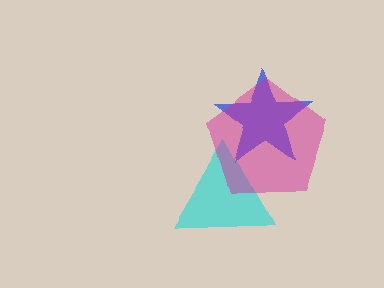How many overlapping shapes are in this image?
There are 3 overlapping shapes in the image.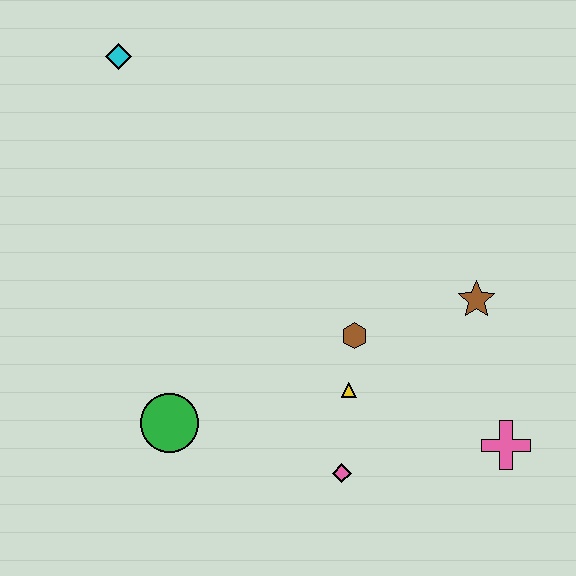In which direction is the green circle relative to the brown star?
The green circle is to the left of the brown star.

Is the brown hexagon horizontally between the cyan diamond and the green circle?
No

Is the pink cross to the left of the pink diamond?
No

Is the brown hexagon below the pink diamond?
No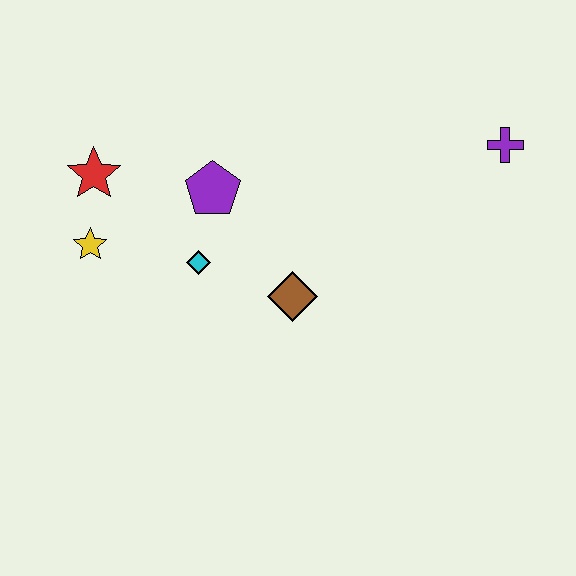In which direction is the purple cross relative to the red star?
The purple cross is to the right of the red star.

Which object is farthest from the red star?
The purple cross is farthest from the red star.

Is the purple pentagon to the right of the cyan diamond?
Yes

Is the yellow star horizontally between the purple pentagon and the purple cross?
No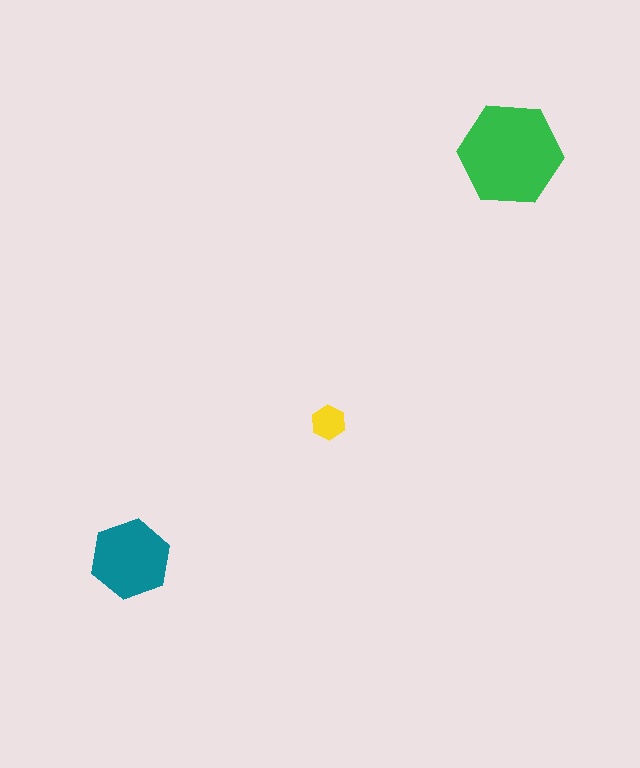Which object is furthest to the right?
The green hexagon is rightmost.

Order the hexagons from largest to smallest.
the green one, the teal one, the yellow one.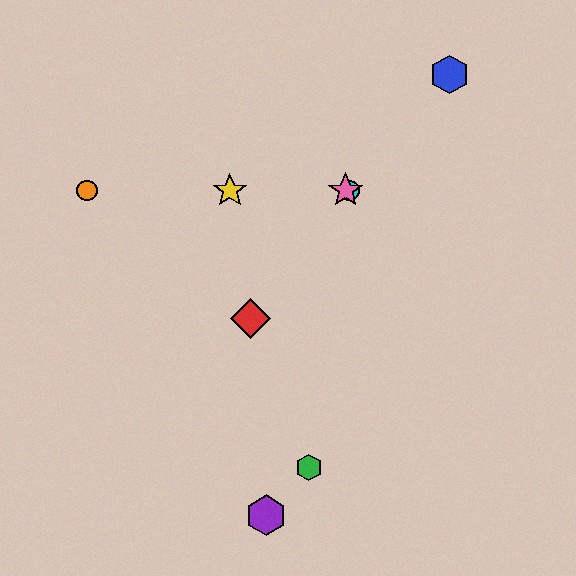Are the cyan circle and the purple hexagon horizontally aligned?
No, the cyan circle is at y≈190 and the purple hexagon is at y≈515.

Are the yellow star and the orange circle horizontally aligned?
Yes, both are at y≈190.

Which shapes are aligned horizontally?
The yellow star, the orange circle, the cyan circle, the pink star are aligned horizontally.